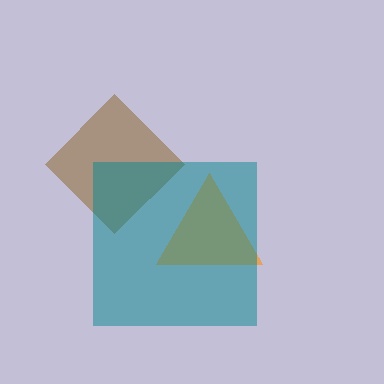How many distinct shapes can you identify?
There are 3 distinct shapes: an orange triangle, a brown diamond, a teal square.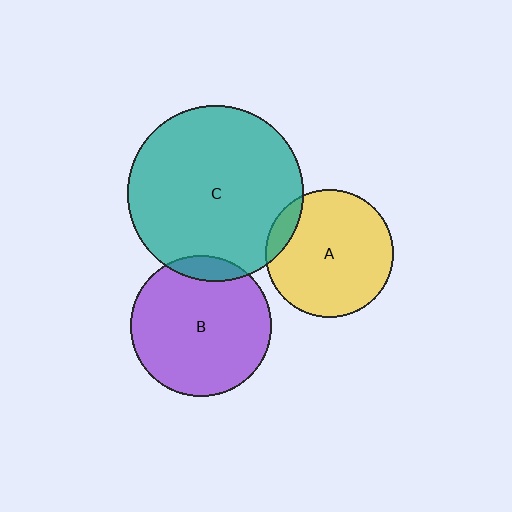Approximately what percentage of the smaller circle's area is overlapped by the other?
Approximately 10%.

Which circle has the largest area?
Circle C (teal).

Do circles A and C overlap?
Yes.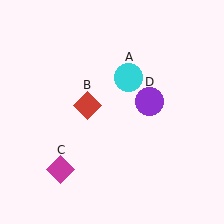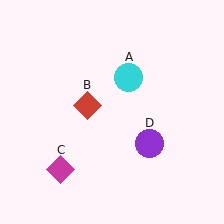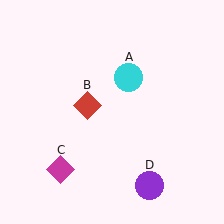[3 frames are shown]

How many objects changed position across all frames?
1 object changed position: purple circle (object D).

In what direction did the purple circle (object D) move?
The purple circle (object D) moved down.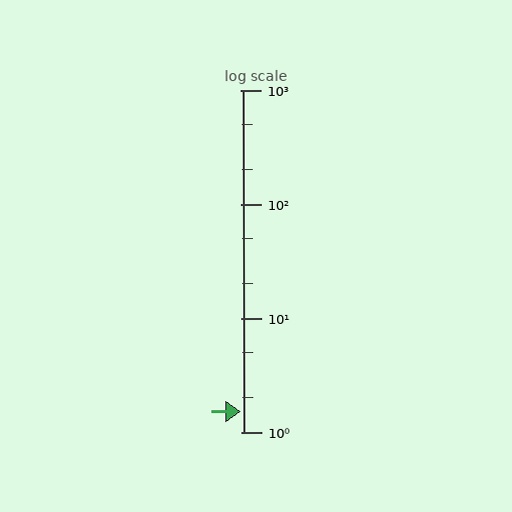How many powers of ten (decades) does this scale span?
The scale spans 3 decades, from 1 to 1000.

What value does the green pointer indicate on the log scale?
The pointer indicates approximately 1.5.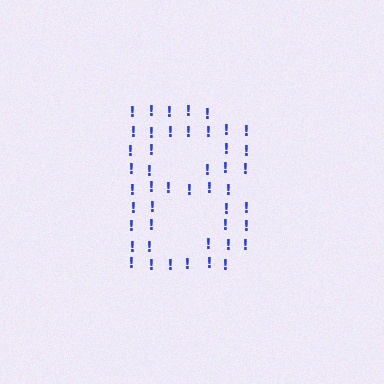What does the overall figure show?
The overall figure shows the letter B.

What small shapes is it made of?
It is made of small exclamation marks.